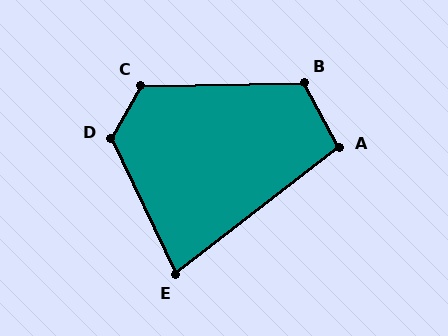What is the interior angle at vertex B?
Approximately 117 degrees (obtuse).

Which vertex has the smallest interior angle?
E, at approximately 78 degrees.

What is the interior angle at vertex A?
Approximately 99 degrees (obtuse).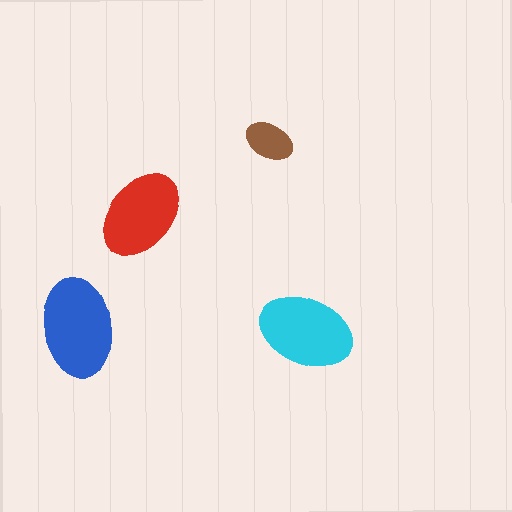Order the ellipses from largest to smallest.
the blue one, the cyan one, the red one, the brown one.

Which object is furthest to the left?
The blue ellipse is leftmost.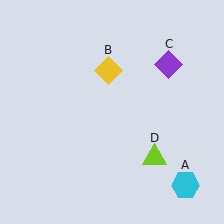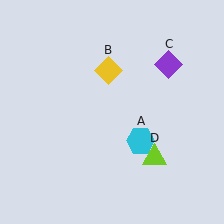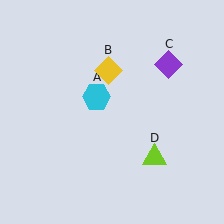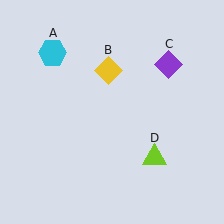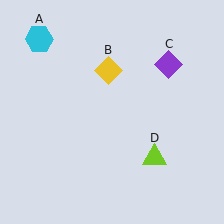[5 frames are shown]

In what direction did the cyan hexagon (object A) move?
The cyan hexagon (object A) moved up and to the left.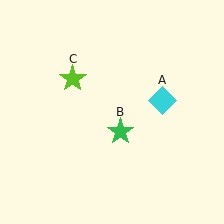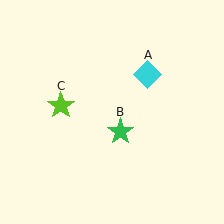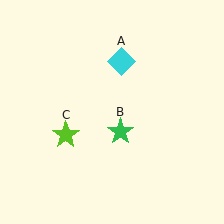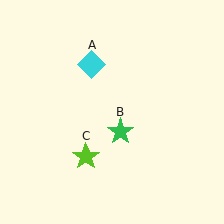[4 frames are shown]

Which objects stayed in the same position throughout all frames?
Green star (object B) remained stationary.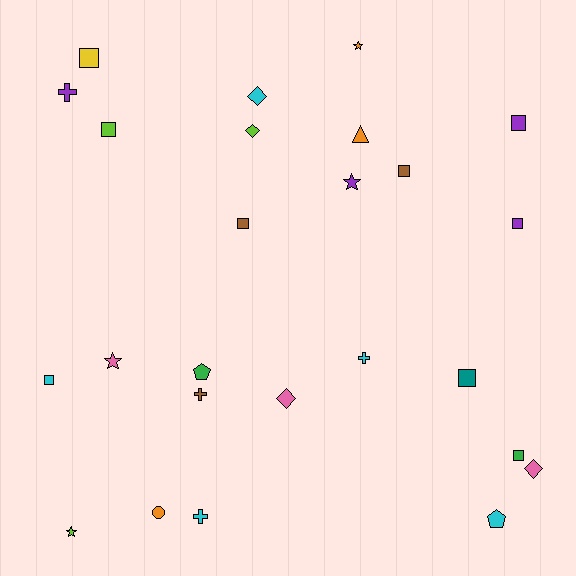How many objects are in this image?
There are 25 objects.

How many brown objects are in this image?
There are 3 brown objects.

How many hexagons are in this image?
There are no hexagons.